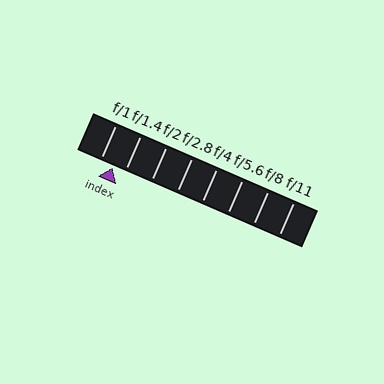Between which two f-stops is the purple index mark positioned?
The index mark is between f/1 and f/1.4.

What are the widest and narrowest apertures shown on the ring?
The widest aperture shown is f/1 and the narrowest is f/11.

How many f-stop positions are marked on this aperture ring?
There are 8 f-stop positions marked.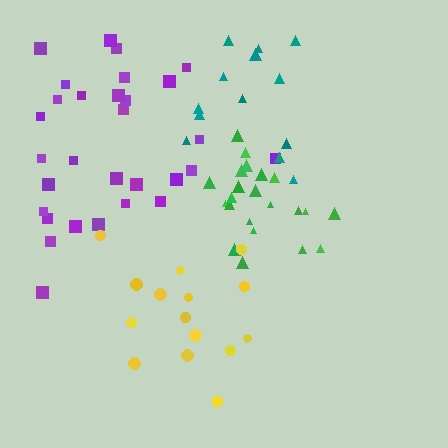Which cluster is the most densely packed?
Green.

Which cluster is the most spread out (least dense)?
Teal.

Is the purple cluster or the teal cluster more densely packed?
Purple.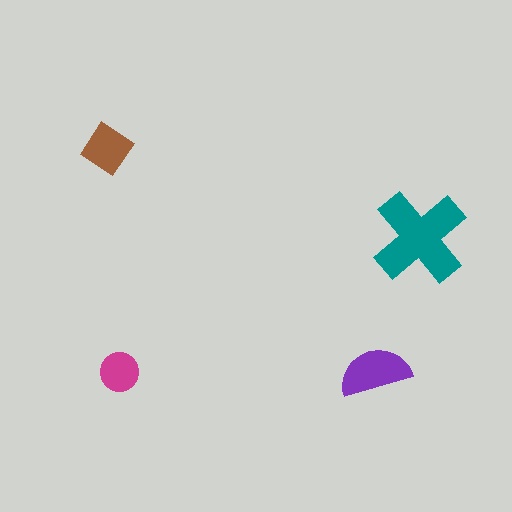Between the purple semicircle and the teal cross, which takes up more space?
The teal cross.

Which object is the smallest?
The magenta circle.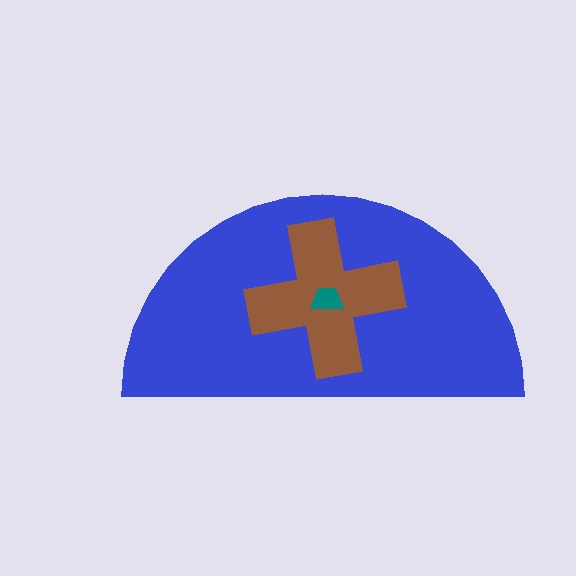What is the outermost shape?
The blue semicircle.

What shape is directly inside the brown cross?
The teal trapezoid.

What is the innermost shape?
The teal trapezoid.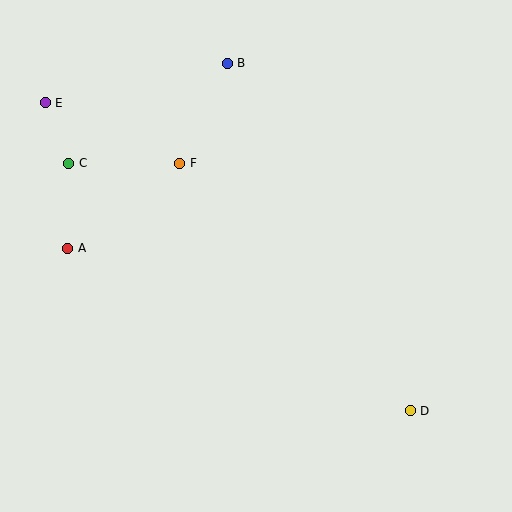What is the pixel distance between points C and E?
The distance between C and E is 65 pixels.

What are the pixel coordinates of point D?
Point D is at (410, 411).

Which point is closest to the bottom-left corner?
Point A is closest to the bottom-left corner.